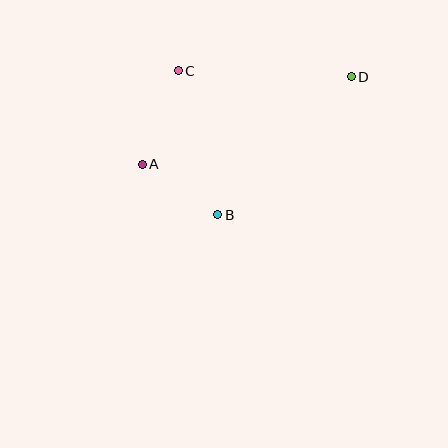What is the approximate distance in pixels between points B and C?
The distance between B and C is approximately 150 pixels.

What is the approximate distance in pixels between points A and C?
The distance between A and C is approximately 100 pixels.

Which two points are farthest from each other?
Points A and D are farthest from each other.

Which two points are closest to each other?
Points A and B are closest to each other.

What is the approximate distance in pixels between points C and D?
The distance between C and D is approximately 173 pixels.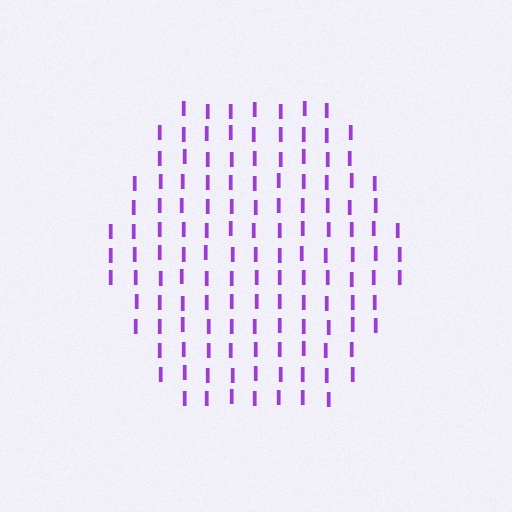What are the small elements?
The small elements are letter I's.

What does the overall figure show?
The overall figure shows a hexagon.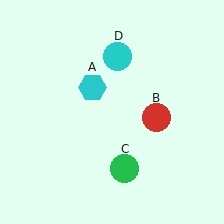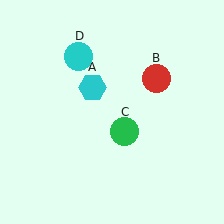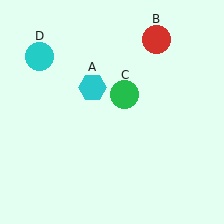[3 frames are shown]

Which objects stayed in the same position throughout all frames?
Cyan hexagon (object A) remained stationary.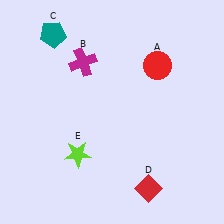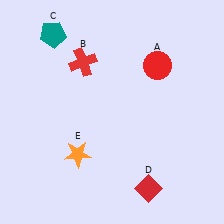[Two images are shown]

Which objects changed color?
B changed from magenta to red. E changed from lime to orange.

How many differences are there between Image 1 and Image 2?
There are 2 differences between the two images.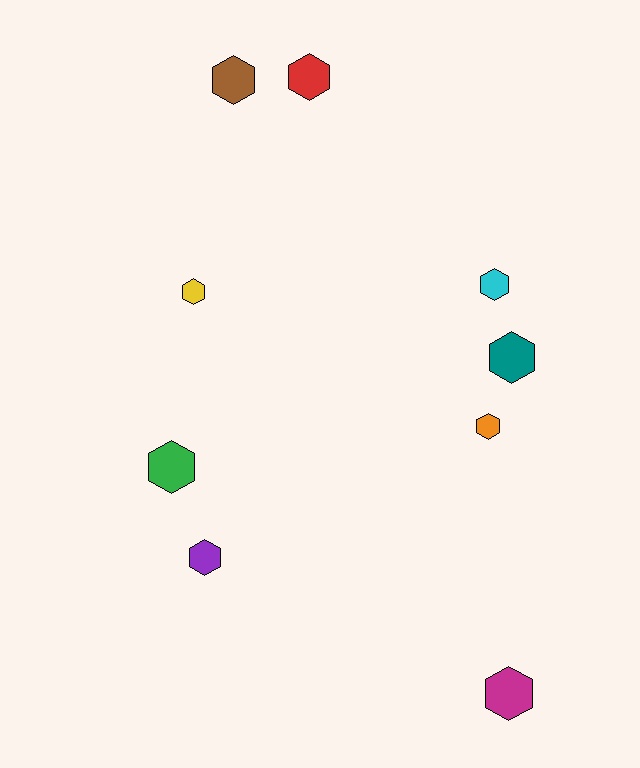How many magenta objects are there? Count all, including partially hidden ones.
There is 1 magenta object.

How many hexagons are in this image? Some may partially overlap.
There are 9 hexagons.